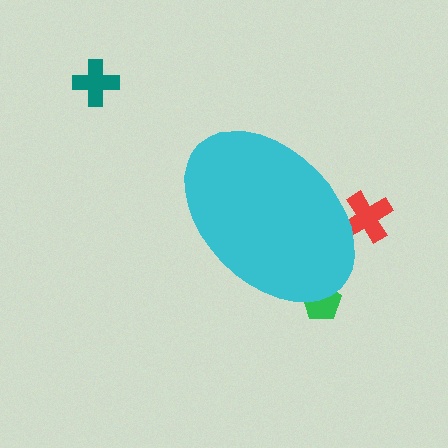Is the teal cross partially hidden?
No, the teal cross is fully visible.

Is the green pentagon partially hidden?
Yes, the green pentagon is partially hidden behind the cyan ellipse.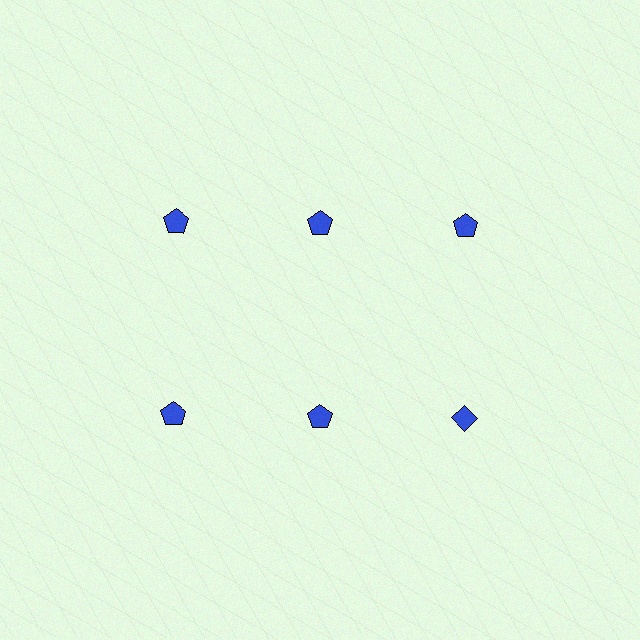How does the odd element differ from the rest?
It has a different shape: diamond instead of pentagon.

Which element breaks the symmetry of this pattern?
The blue diamond in the second row, center column breaks the symmetry. All other shapes are blue pentagons.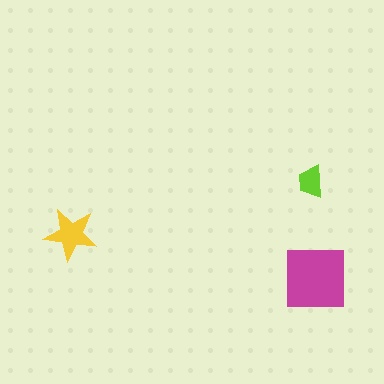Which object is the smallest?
The lime trapezoid.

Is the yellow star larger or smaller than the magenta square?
Smaller.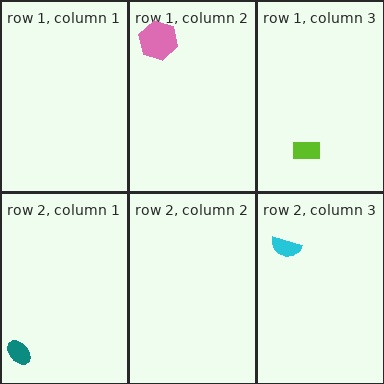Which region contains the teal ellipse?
The row 2, column 1 region.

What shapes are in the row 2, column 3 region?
The cyan semicircle.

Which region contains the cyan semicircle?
The row 2, column 3 region.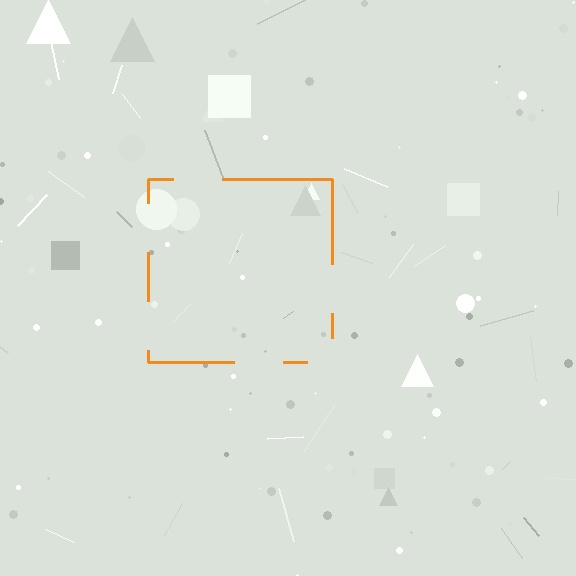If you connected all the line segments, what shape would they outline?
They would outline a square.